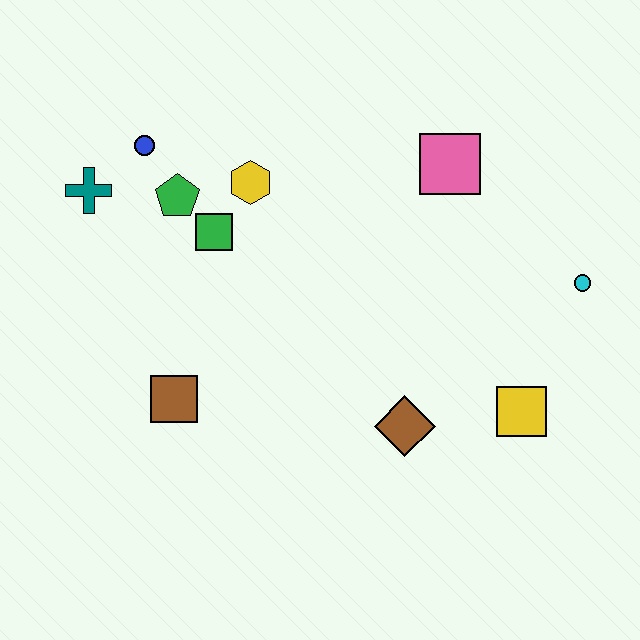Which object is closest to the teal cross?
The blue circle is closest to the teal cross.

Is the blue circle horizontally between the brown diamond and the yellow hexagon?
No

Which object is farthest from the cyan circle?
The teal cross is farthest from the cyan circle.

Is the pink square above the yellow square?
Yes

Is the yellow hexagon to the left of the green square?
No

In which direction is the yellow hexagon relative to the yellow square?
The yellow hexagon is to the left of the yellow square.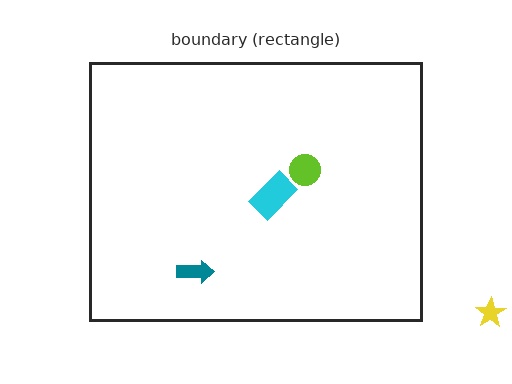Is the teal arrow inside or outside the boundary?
Inside.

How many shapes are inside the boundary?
3 inside, 1 outside.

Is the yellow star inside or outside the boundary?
Outside.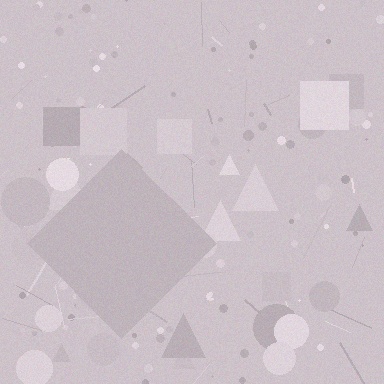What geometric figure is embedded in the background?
A diamond is embedded in the background.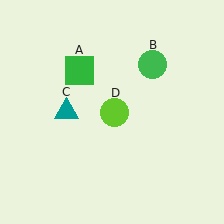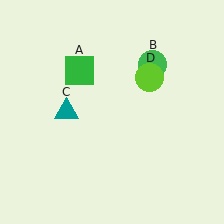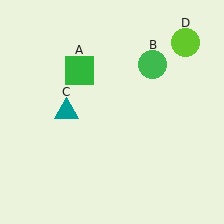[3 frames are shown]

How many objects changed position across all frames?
1 object changed position: lime circle (object D).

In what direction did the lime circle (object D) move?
The lime circle (object D) moved up and to the right.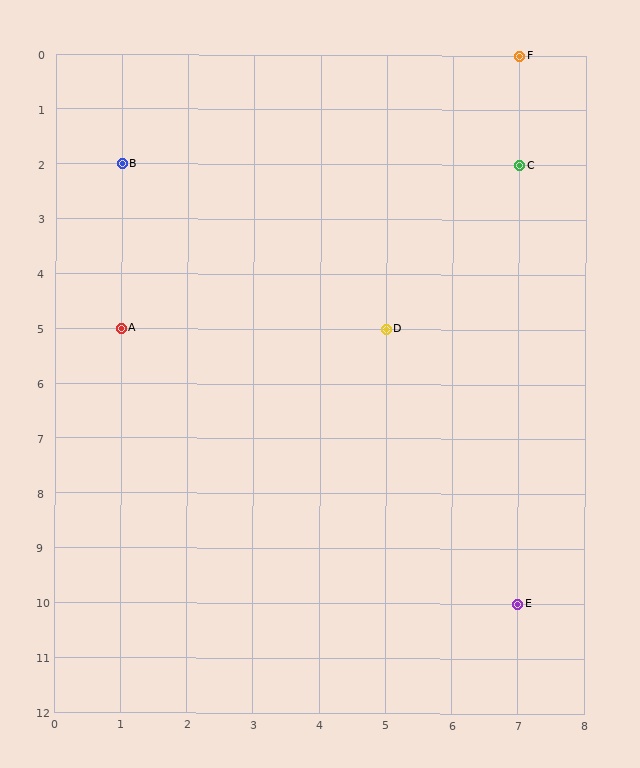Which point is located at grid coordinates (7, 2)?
Point C is at (7, 2).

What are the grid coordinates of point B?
Point B is at grid coordinates (1, 2).